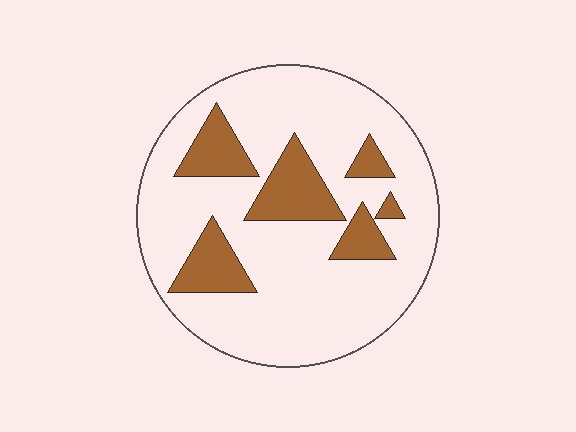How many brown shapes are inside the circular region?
6.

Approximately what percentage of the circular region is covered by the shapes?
Approximately 20%.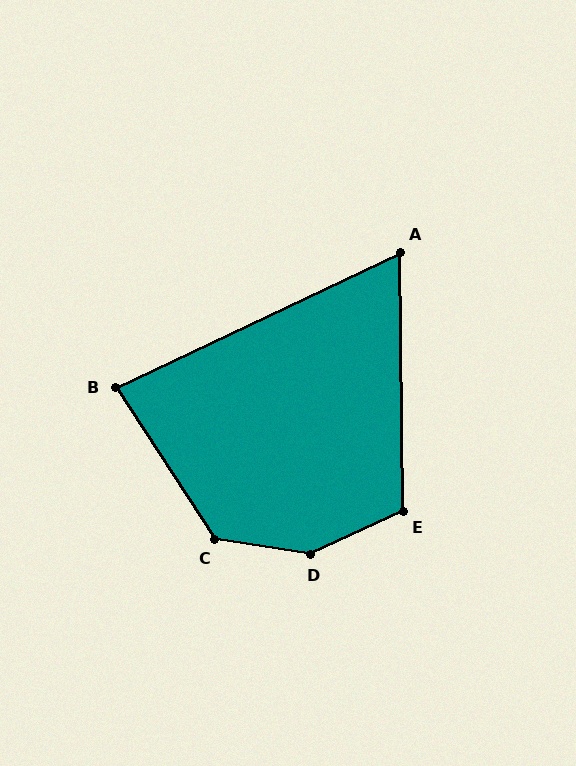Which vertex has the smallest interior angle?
A, at approximately 65 degrees.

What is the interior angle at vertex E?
Approximately 114 degrees (obtuse).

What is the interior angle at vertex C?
Approximately 132 degrees (obtuse).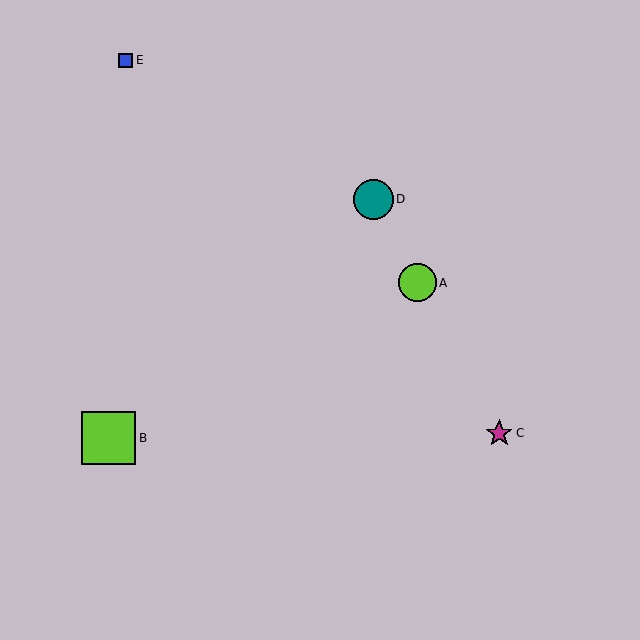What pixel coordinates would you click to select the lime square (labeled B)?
Click at (109, 438) to select the lime square B.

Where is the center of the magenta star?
The center of the magenta star is at (499, 433).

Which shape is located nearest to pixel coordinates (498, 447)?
The magenta star (labeled C) at (499, 433) is nearest to that location.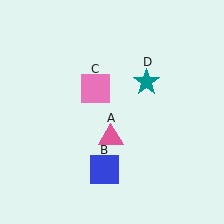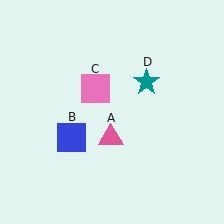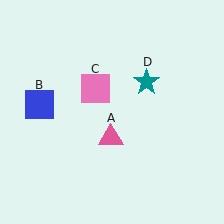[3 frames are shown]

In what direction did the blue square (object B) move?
The blue square (object B) moved up and to the left.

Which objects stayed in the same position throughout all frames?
Pink triangle (object A) and pink square (object C) and teal star (object D) remained stationary.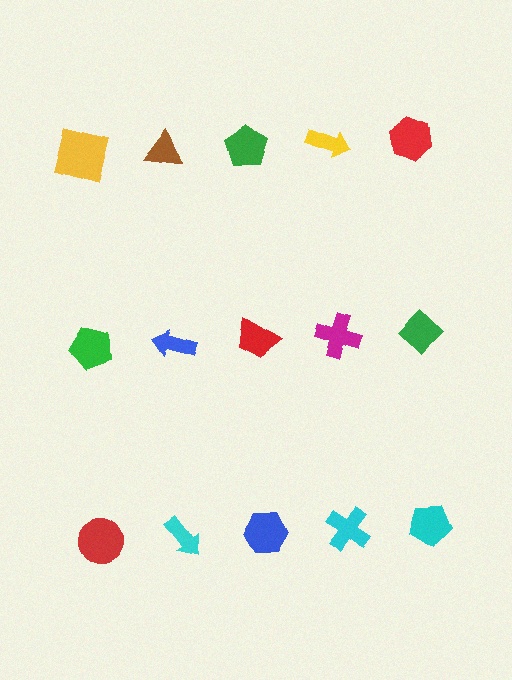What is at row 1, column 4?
A yellow arrow.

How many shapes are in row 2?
5 shapes.